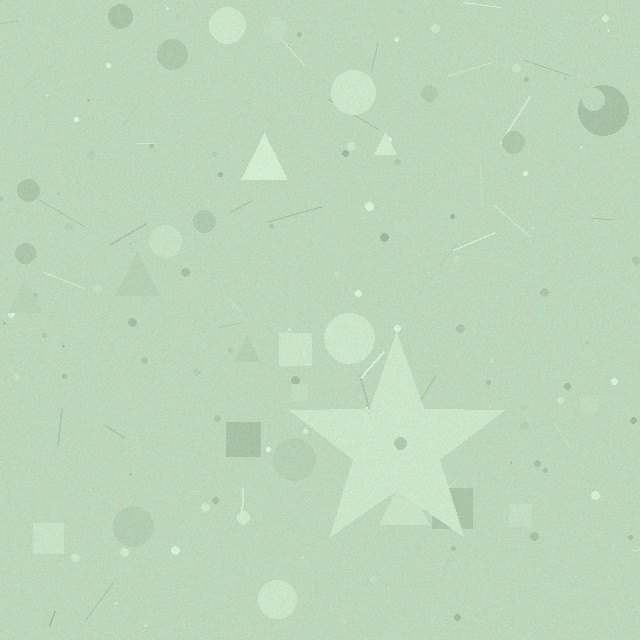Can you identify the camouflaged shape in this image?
The camouflaged shape is a star.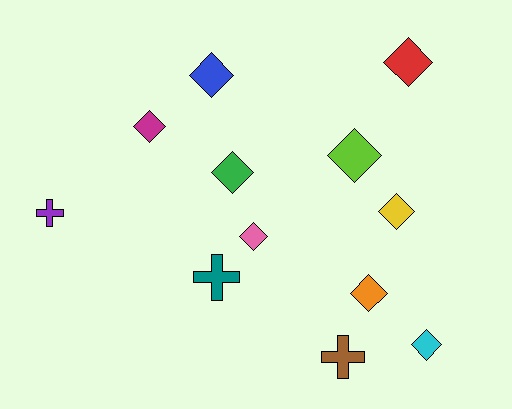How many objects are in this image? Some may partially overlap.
There are 12 objects.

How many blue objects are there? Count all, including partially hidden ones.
There is 1 blue object.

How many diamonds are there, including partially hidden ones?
There are 9 diamonds.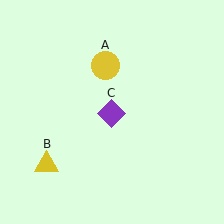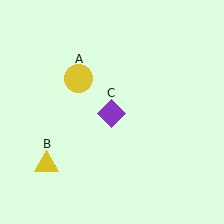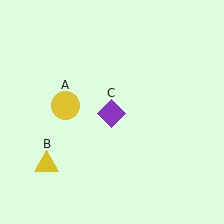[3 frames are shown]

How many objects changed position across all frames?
1 object changed position: yellow circle (object A).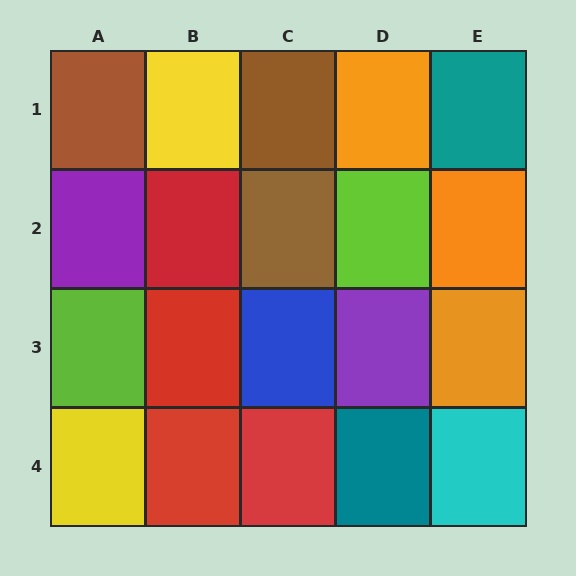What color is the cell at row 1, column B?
Yellow.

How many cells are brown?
3 cells are brown.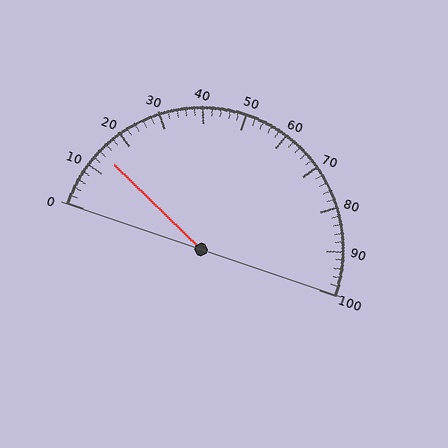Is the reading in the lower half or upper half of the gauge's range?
The reading is in the lower half of the range (0 to 100).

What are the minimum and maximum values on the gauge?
The gauge ranges from 0 to 100.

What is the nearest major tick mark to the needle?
The nearest major tick mark is 10.